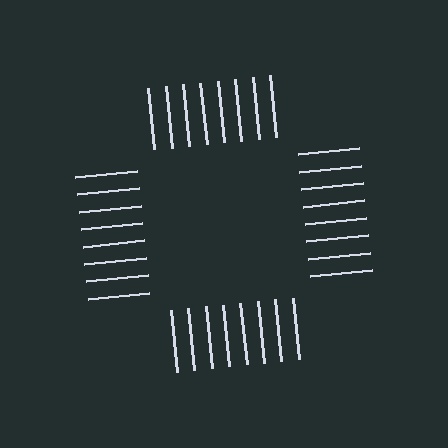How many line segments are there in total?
32 — 8 along each of the 4 edges.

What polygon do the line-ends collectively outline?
An illusory square — the line segments terminate on its edges but no continuous stroke is drawn.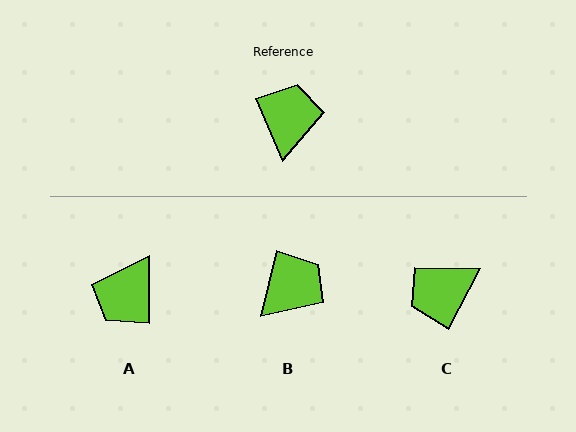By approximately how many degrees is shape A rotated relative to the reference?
Approximately 157 degrees counter-clockwise.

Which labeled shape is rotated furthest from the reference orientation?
A, about 157 degrees away.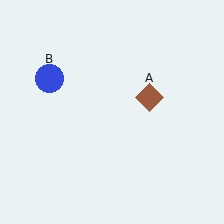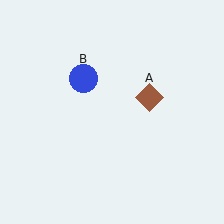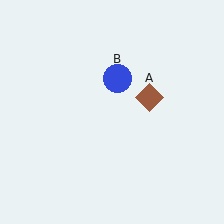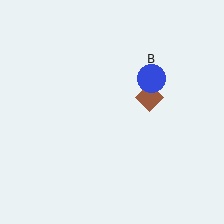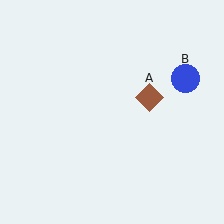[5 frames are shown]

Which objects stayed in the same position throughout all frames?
Brown diamond (object A) remained stationary.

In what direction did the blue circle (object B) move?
The blue circle (object B) moved right.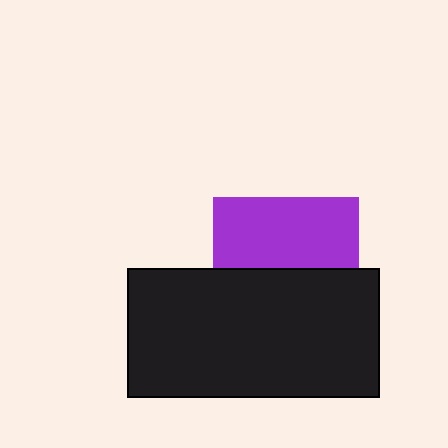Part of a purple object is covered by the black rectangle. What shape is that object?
It is a square.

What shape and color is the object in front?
The object in front is a black rectangle.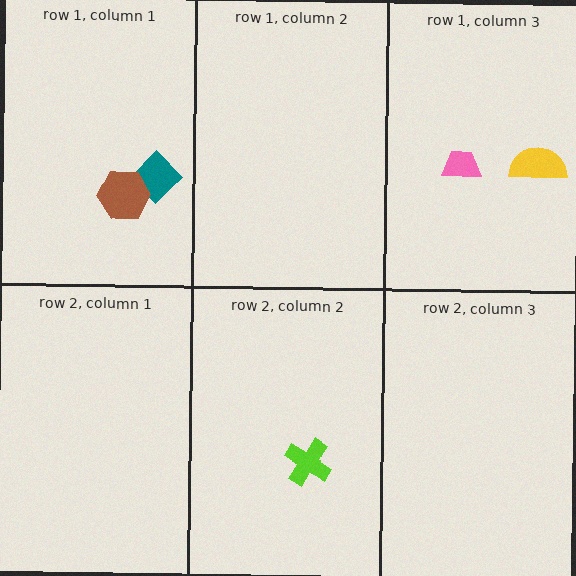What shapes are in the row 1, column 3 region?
The pink trapezoid, the yellow semicircle.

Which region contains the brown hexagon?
The row 1, column 1 region.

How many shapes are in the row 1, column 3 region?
2.